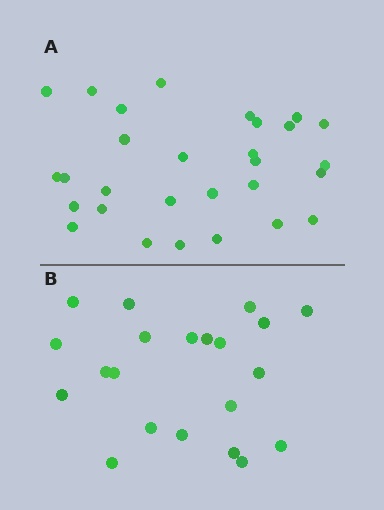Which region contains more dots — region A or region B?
Region A (the top region) has more dots.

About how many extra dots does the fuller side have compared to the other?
Region A has roughly 8 or so more dots than region B.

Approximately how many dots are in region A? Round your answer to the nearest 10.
About 30 dots. (The exact count is 29, which rounds to 30.)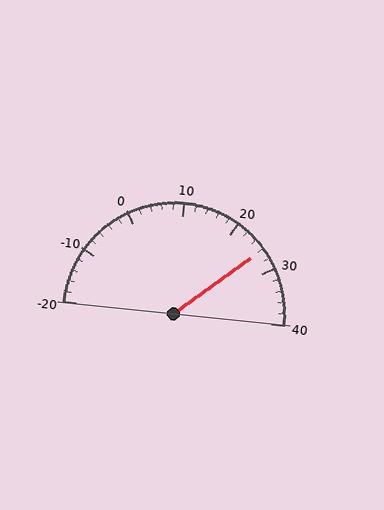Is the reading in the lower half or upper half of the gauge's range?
The reading is in the upper half of the range (-20 to 40).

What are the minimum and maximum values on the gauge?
The gauge ranges from -20 to 40.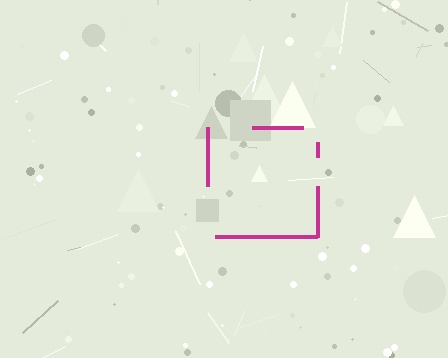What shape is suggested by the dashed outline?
The dashed outline suggests a square.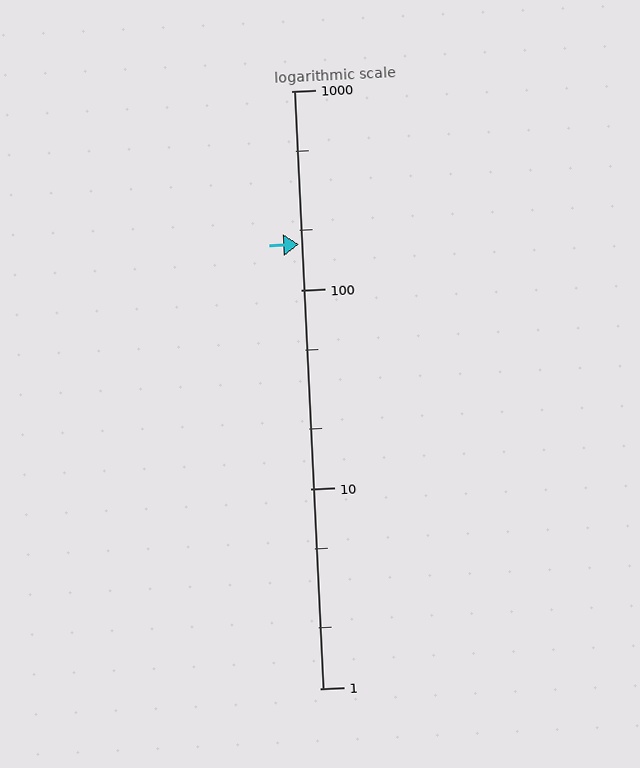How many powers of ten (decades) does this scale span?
The scale spans 3 decades, from 1 to 1000.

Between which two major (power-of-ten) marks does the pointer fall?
The pointer is between 100 and 1000.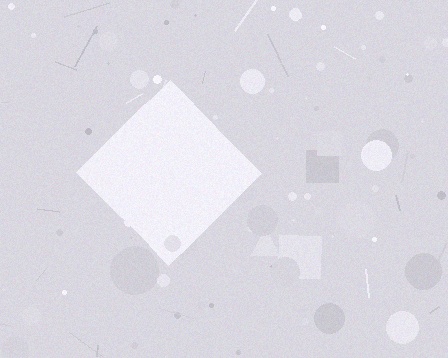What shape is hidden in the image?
A diamond is hidden in the image.